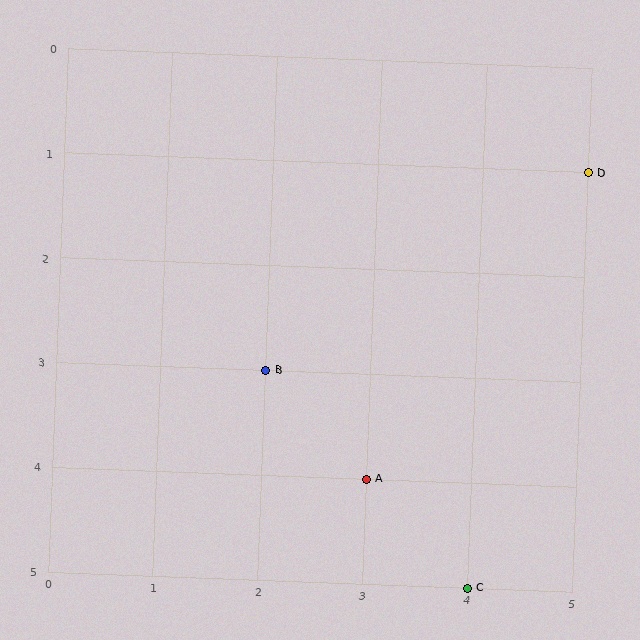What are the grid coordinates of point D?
Point D is at grid coordinates (5, 1).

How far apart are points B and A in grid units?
Points B and A are 1 column and 1 row apart (about 1.4 grid units diagonally).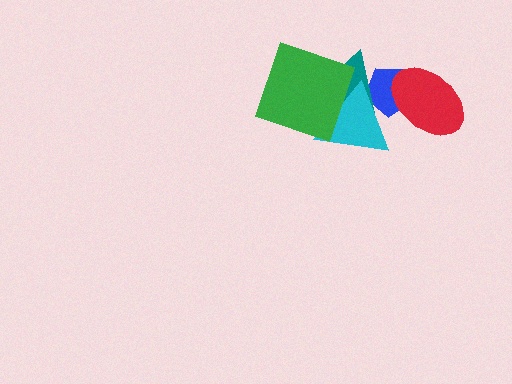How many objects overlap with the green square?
2 objects overlap with the green square.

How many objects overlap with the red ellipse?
1 object overlaps with the red ellipse.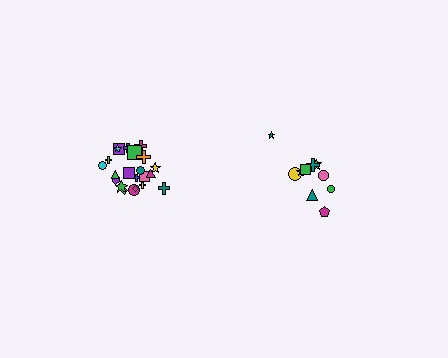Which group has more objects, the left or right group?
The left group.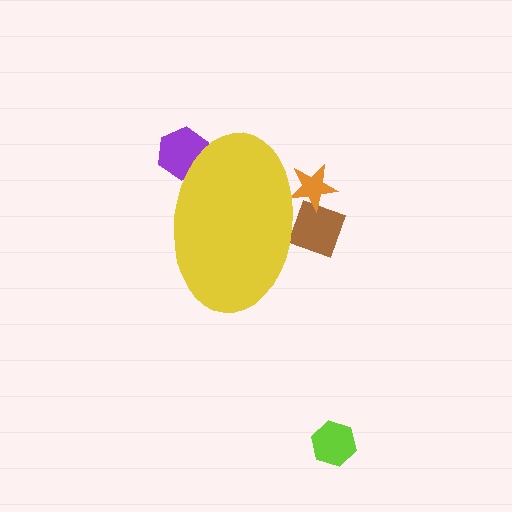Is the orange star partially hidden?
Yes, the orange star is partially hidden behind the yellow ellipse.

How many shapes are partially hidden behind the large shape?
3 shapes are partially hidden.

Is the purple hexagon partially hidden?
Yes, the purple hexagon is partially hidden behind the yellow ellipse.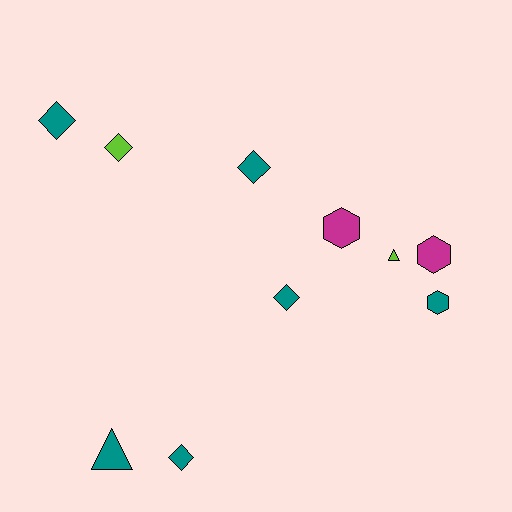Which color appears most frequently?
Teal, with 6 objects.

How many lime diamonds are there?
There is 1 lime diamond.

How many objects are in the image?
There are 10 objects.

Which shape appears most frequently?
Diamond, with 5 objects.